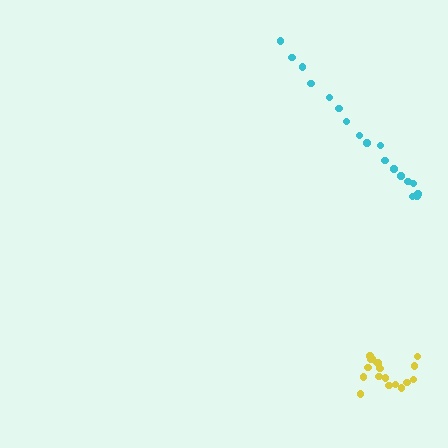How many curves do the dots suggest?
There are 2 distinct paths.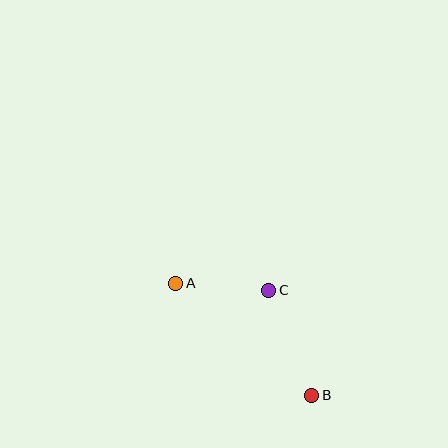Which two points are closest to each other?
Points A and C are closest to each other.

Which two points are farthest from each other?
Points A and B are farthest from each other.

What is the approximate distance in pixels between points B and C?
The distance between B and C is approximately 113 pixels.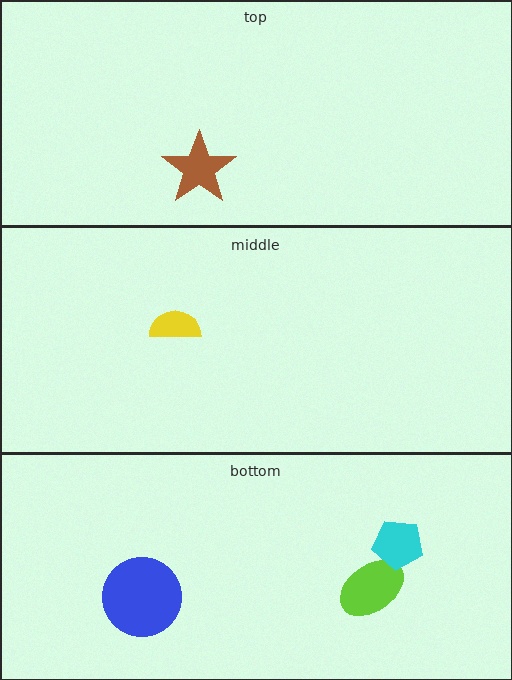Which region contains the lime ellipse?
The bottom region.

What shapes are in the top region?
The brown star.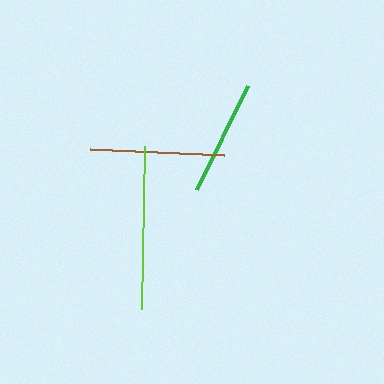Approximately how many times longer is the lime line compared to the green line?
The lime line is approximately 1.4 times the length of the green line.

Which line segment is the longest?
The lime line is the longest at approximately 163 pixels.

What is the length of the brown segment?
The brown segment is approximately 134 pixels long.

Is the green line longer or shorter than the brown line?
The brown line is longer than the green line.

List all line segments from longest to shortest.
From longest to shortest: lime, brown, green.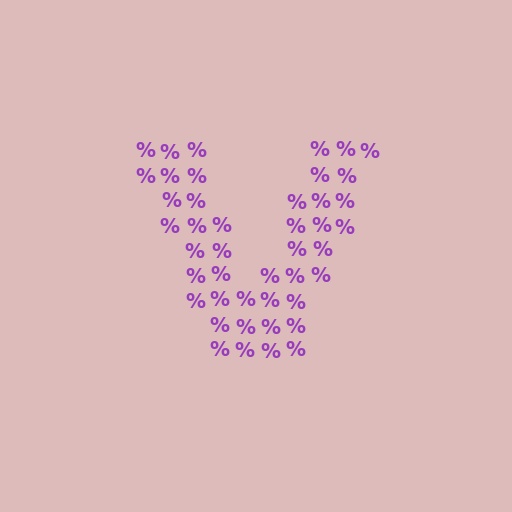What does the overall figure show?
The overall figure shows the letter V.